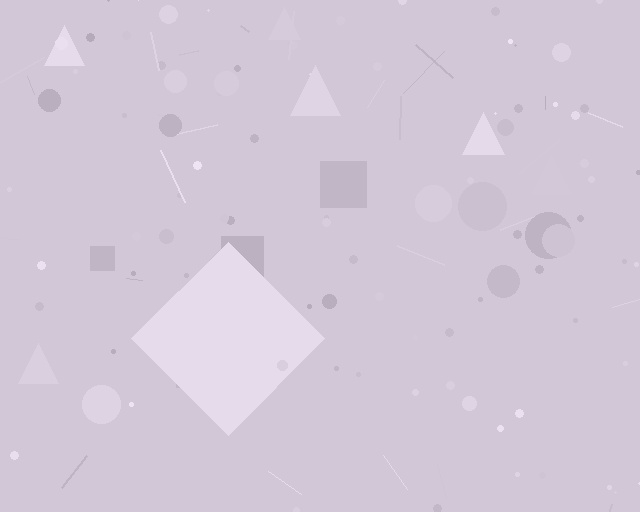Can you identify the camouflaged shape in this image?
The camouflaged shape is a diamond.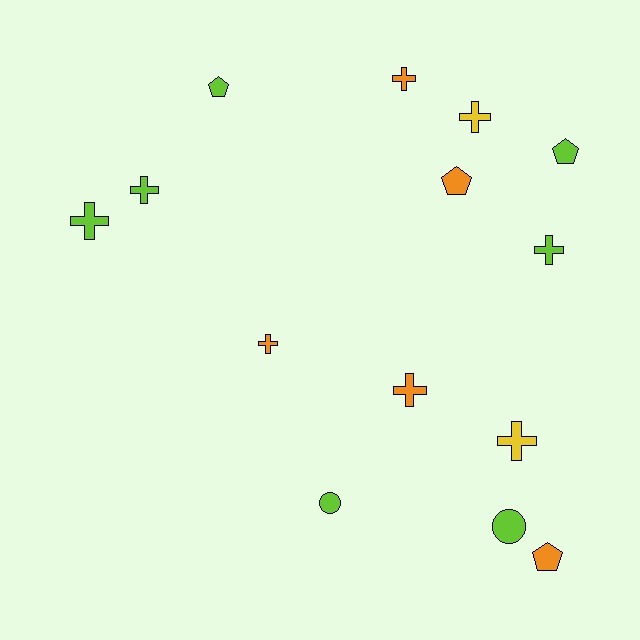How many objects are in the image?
There are 14 objects.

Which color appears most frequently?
Lime, with 7 objects.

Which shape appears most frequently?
Cross, with 8 objects.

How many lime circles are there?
There are 2 lime circles.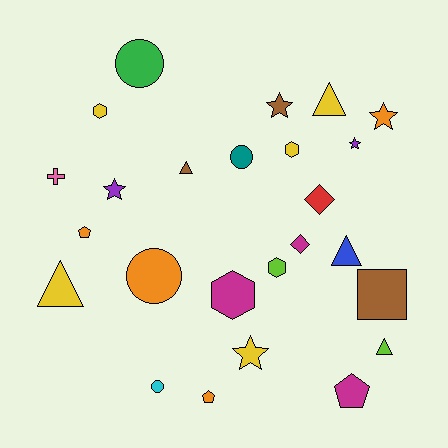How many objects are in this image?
There are 25 objects.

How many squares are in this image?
There is 1 square.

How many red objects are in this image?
There is 1 red object.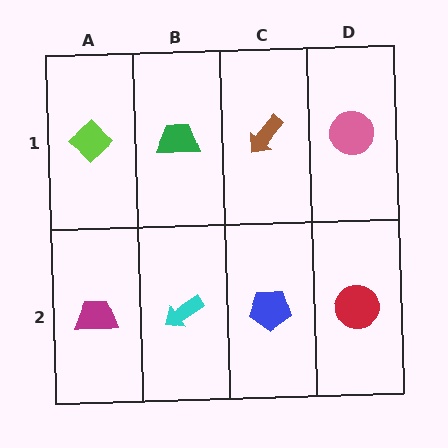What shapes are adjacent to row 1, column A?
A magenta trapezoid (row 2, column A), a green trapezoid (row 1, column B).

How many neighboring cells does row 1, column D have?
2.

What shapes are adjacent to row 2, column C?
A brown arrow (row 1, column C), a cyan arrow (row 2, column B), a red circle (row 2, column D).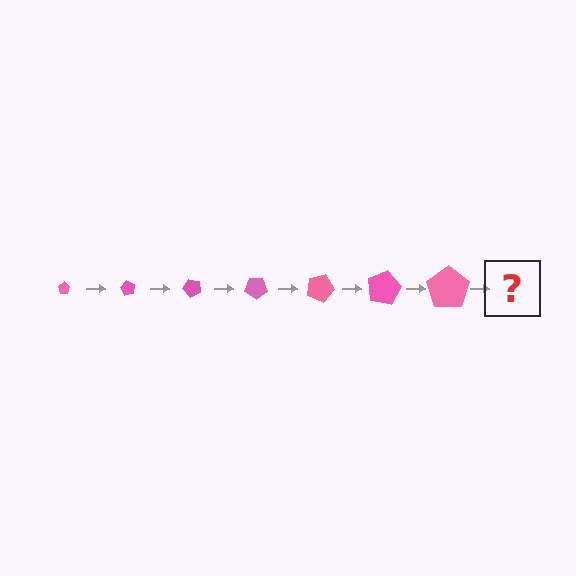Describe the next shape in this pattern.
It should be a pentagon, larger than the previous one and rotated 420 degrees from the start.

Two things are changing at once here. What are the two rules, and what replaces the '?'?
The two rules are that the pentagon grows larger each step and it rotates 60 degrees each step. The '?' should be a pentagon, larger than the previous one and rotated 420 degrees from the start.